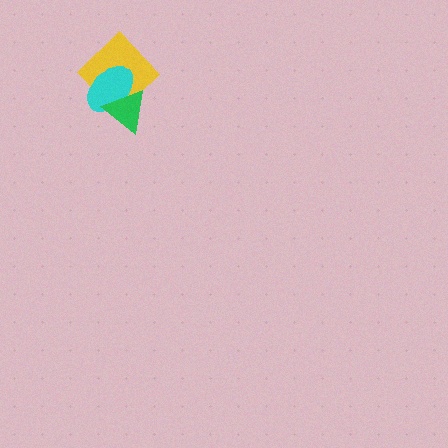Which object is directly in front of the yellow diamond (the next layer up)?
The cyan ellipse is directly in front of the yellow diamond.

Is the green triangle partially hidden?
No, no other shape covers it.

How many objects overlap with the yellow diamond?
2 objects overlap with the yellow diamond.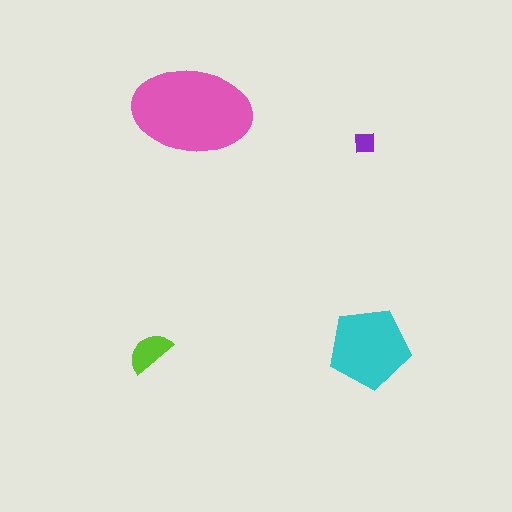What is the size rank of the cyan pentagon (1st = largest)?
2nd.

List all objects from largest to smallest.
The pink ellipse, the cyan pentagon, the lime semicircle, the purple square.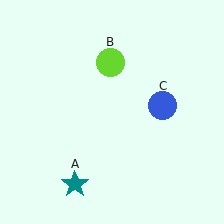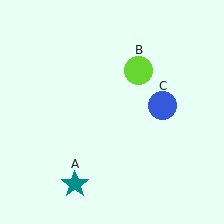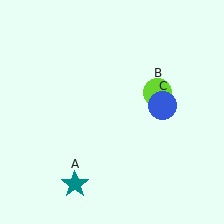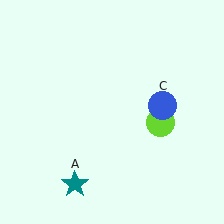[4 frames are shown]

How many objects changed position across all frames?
1 object changed position: lime circle (object B).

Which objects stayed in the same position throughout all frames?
Teal star (object A) and blue circle (object C) remained stationary.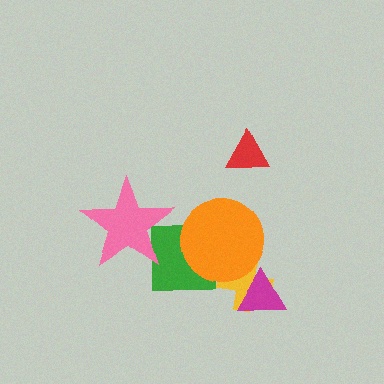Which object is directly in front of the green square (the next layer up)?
The orange circle is directly in front of the green square.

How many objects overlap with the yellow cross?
2 objects overlap with the yellow cross.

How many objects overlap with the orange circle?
2 objects overlap with the orange circle.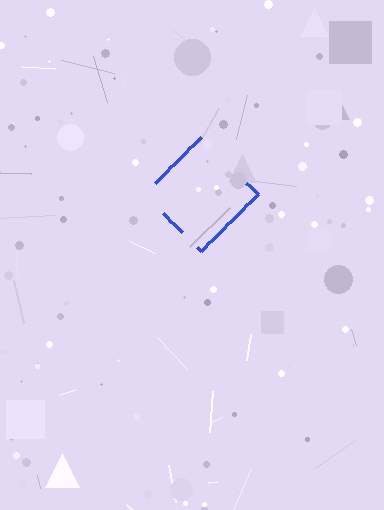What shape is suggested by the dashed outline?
The dashed outline suggests a diamond.